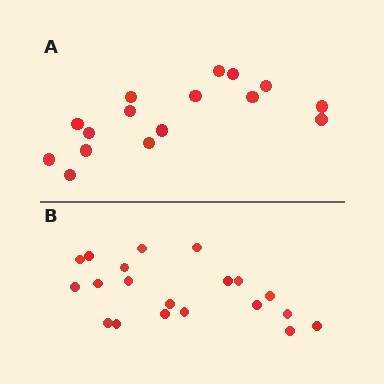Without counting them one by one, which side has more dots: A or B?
Region B (the bottom region) has more dots.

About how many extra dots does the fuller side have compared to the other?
Region B has about 4 more dots than region A.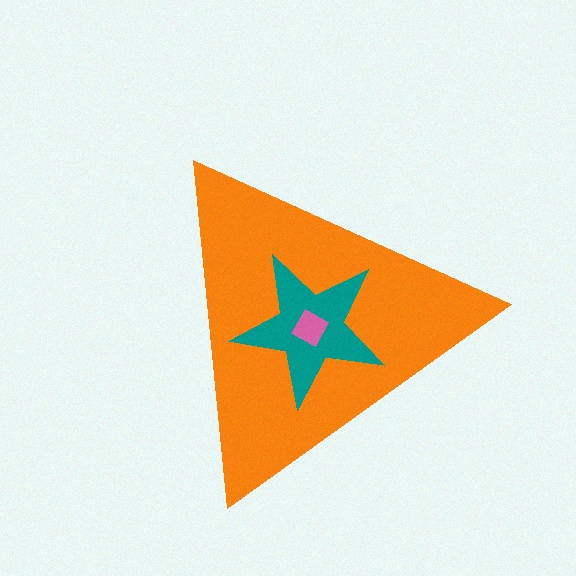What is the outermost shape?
The orange triangle.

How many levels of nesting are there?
3.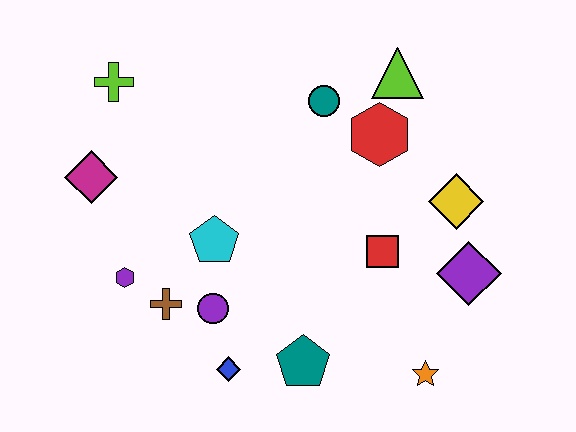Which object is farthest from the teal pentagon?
The lime cross is farthest from the teal pentagon.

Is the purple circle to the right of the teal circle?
No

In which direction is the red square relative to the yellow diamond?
The red square is to the left of the yellow diamond.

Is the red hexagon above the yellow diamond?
Yes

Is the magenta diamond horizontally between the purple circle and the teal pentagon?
No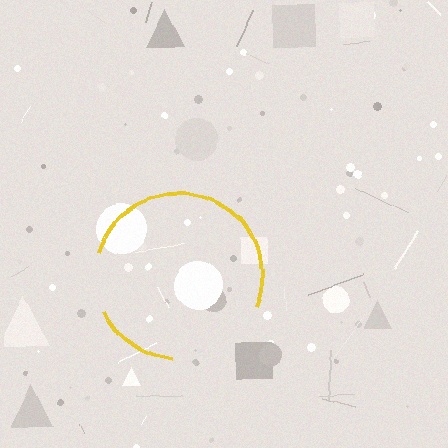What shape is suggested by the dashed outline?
The dashed outline suggests a circle.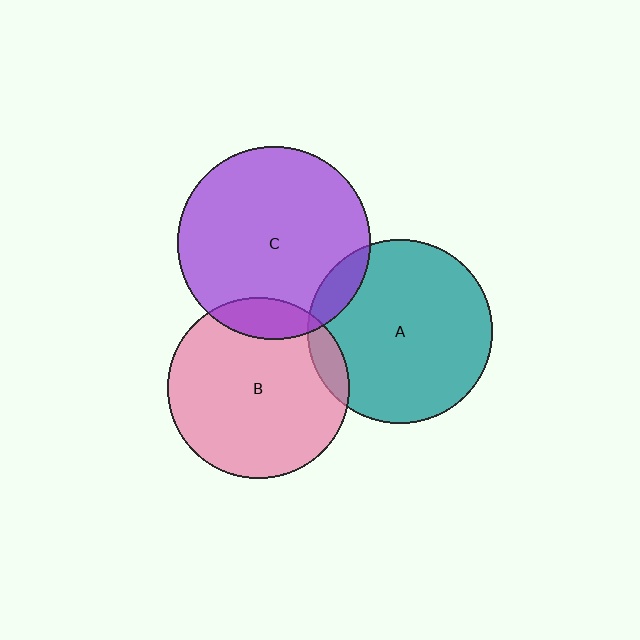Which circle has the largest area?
Circle C (purple).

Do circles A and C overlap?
Yes.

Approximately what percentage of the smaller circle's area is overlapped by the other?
Approximately 10%.